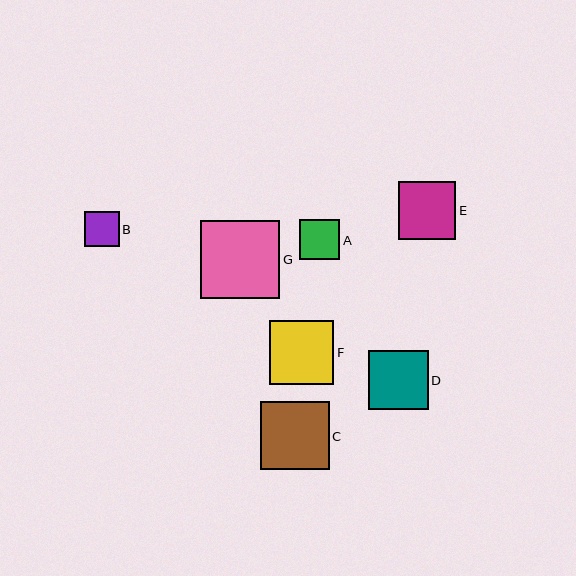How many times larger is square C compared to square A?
Square C is approximately 1.7 times the size of square A.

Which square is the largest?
Square G is the largest with a size of approximately 79 pixels.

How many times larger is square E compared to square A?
Square E is approximately 1.4 times the size of square A.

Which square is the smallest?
Square B is the smallest with a size of approximately 35 pixels.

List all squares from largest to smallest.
From largest to smallest: G, C, F, D, E, A, B.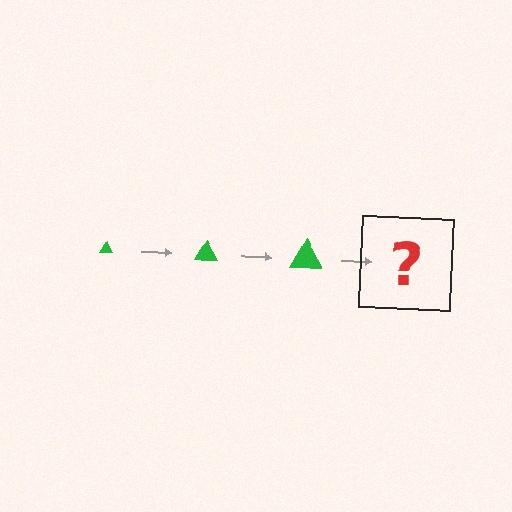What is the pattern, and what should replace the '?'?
The pattern is that the triangle gets progressively larger each step. The '?' should be a green triangle, larger than the previous one.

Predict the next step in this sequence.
The next step is a green triangle, larger than the previous one.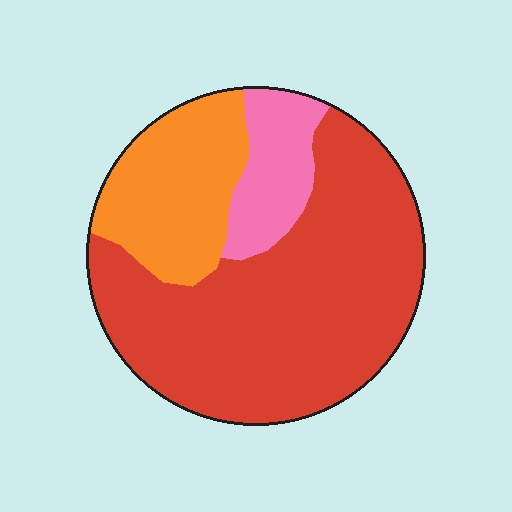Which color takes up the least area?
Pink, at roughly 15%.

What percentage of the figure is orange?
Orange covers 23% of the figure.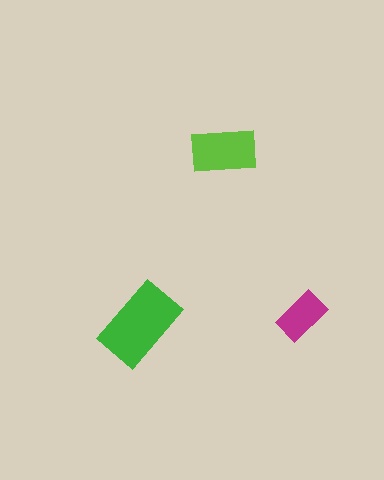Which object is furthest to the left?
The green rectangle is leftmost.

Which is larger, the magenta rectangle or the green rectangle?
The green one.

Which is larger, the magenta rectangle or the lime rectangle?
The lime one.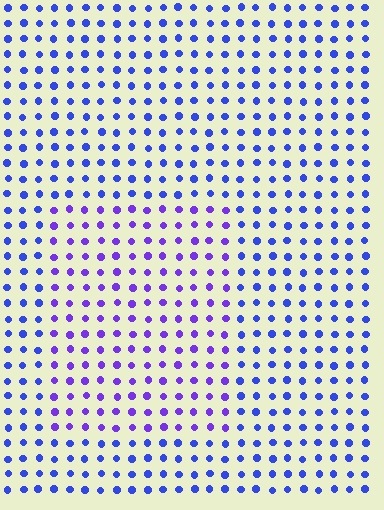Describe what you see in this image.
The image is filled with small blue elements in a uniform arrangement. A rectangle-shaped region is visible where the elements are tinted to a slightly different hue, forming a subtle color boundary.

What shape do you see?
I see a rectangle.